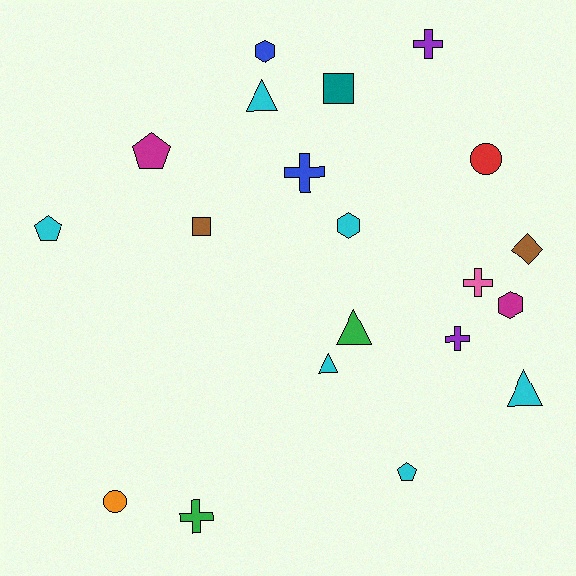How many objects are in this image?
There are 20 objects.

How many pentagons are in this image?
There are 3 pentagons.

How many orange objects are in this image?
There is 1 orange object.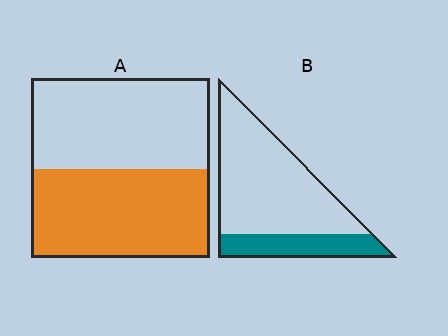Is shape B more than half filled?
No.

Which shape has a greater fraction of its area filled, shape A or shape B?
Shape A.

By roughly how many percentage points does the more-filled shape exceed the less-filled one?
By roughly 25 percentage points (A over B).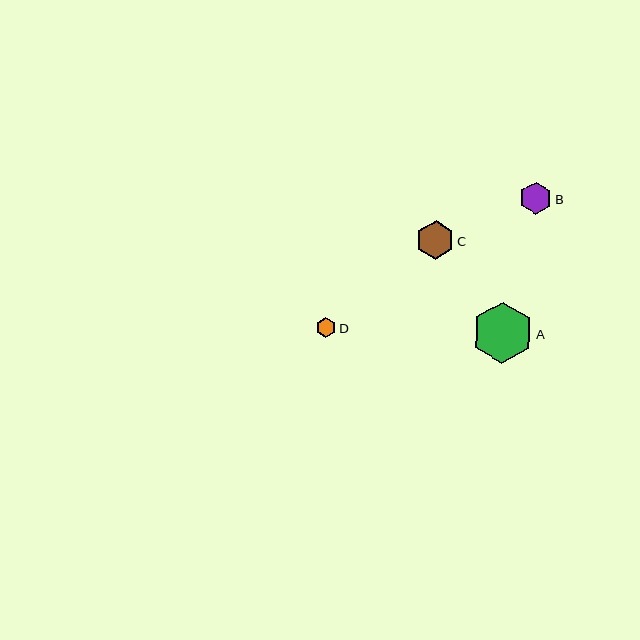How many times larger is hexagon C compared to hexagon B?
Hexagon C is approximately 1.2 times the size of hexagon B.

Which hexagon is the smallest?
Hexagon D is the smallest with a size of approximately 20 pixels.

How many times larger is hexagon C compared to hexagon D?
Hexagon C is approximately 1.9 times the size of hexagon D.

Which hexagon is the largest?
Hexagon A is the largest with a size of approximately 61 pixels.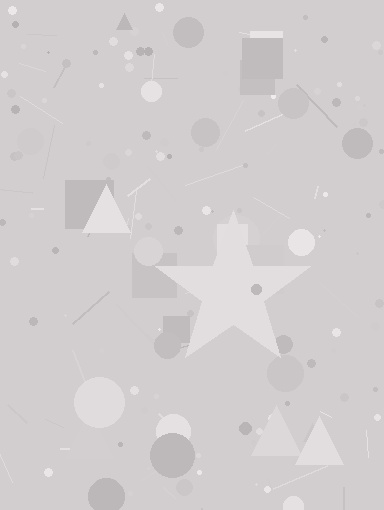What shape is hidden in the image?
A star is hidden in the image.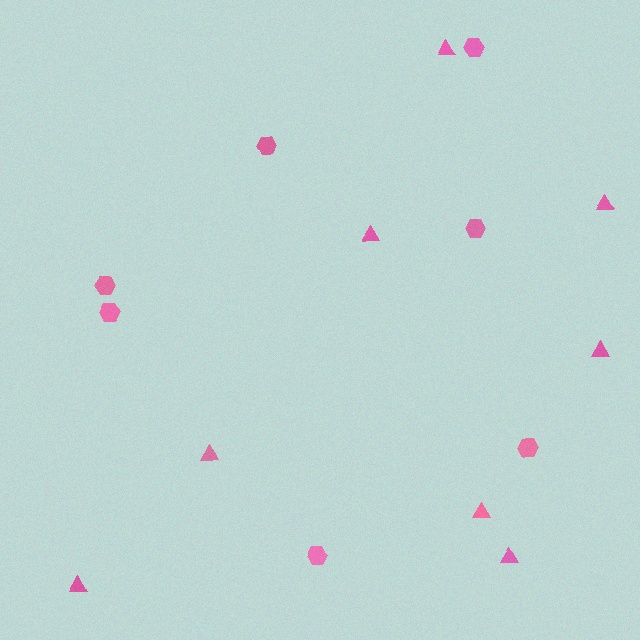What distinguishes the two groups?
There are 2 groups: one group of triangles (8) and one group of hexagons (7).